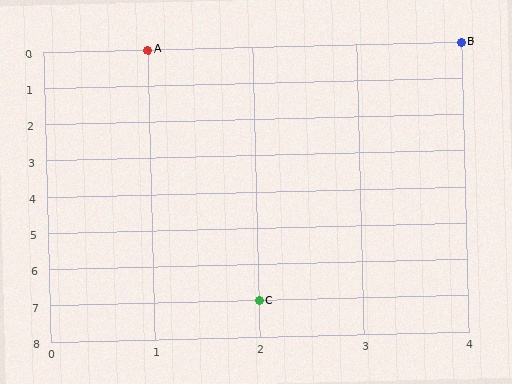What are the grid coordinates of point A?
Point A is at grid coordinates (1, 0).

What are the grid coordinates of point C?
Point C is at grid coordinates (2, 7).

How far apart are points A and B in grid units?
Points A and B are 3 columns apart.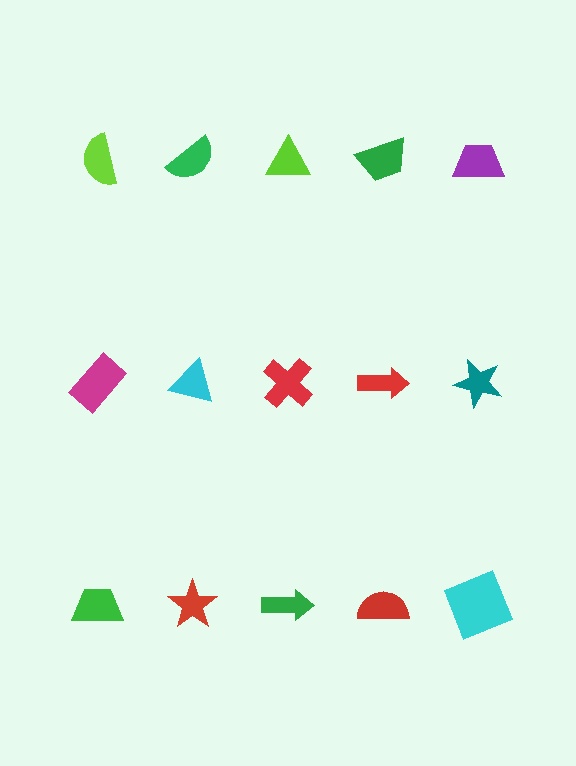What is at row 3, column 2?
A red star.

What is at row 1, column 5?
A purple trapezoid.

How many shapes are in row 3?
5 shapes.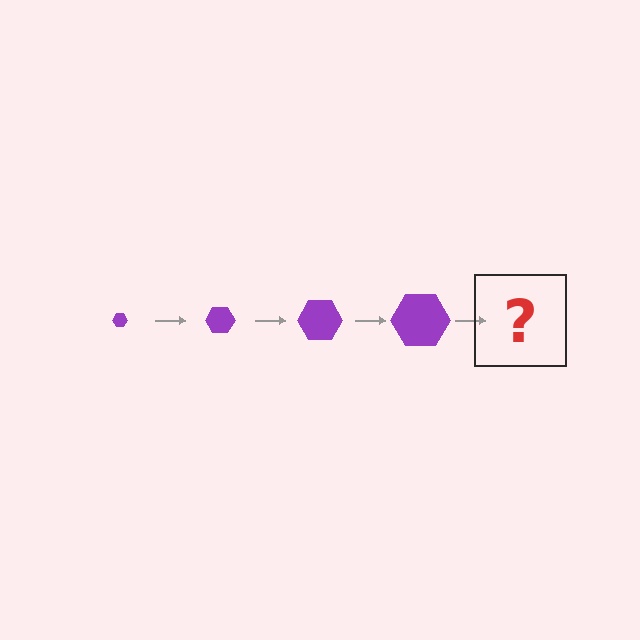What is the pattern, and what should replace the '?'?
The pattern is that the hexagon gets progressively larger each step. The '?' should be a purple hexagon, larger than the previous one.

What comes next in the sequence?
The next element should be a purple hexagon, larger than the previous one.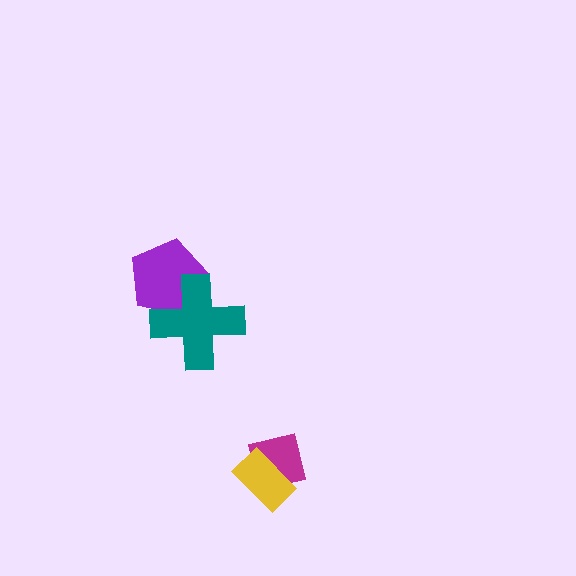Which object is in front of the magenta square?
The yellow rectangle is in front of the magenta square.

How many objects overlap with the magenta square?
1 object overlaps with the magenta square.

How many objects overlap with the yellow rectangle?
1 object overlaps with the yellow rectangle.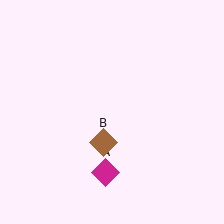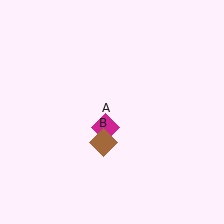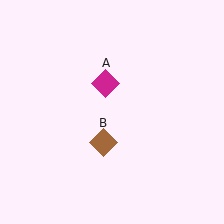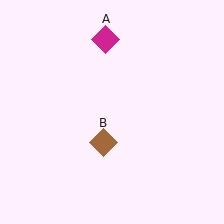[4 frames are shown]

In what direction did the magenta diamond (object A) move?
The magenta diamond (object A) moved up.